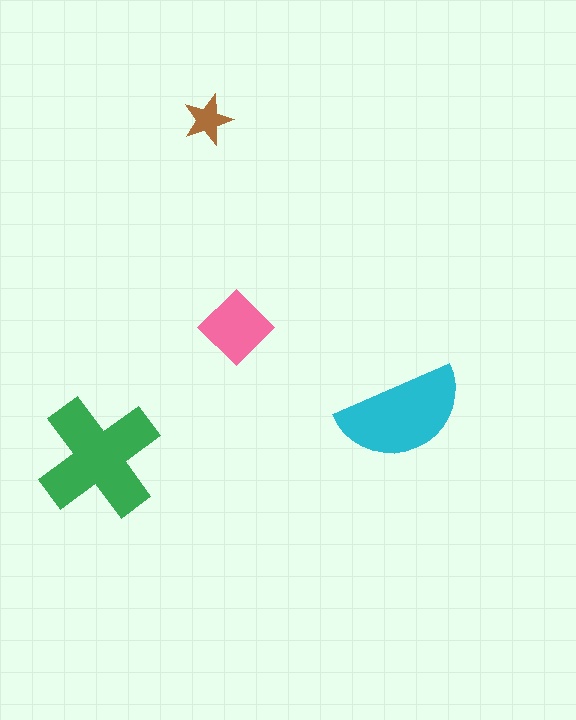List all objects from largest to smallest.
The green cross, the cyan semicircle, the pink diamond, the brown star.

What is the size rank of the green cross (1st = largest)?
1st.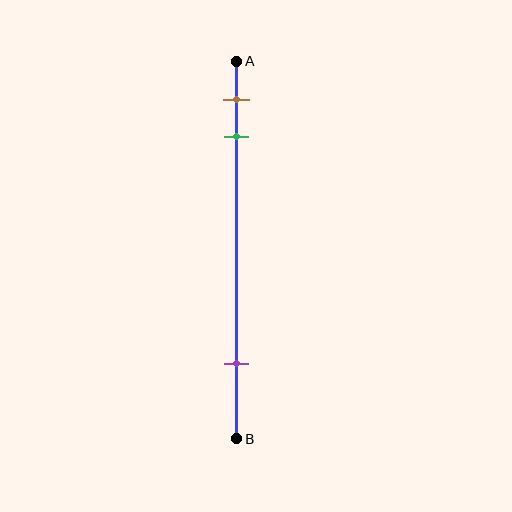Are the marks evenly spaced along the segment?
No, the marks are not evenly spaced.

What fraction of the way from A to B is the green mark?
The green mark is approximately 20% (0.2) of the way from A to B.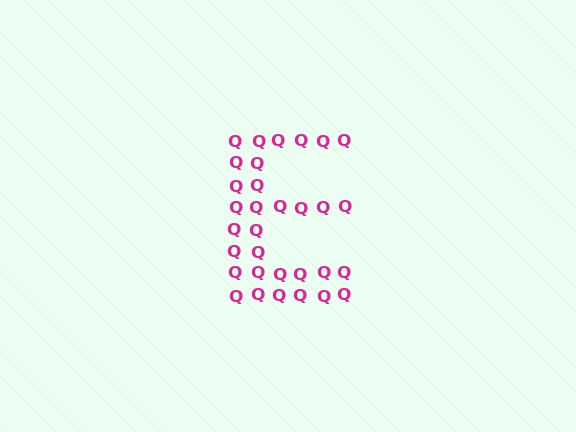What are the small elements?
The small elements are letter Q's.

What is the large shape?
The large shape is the letter E.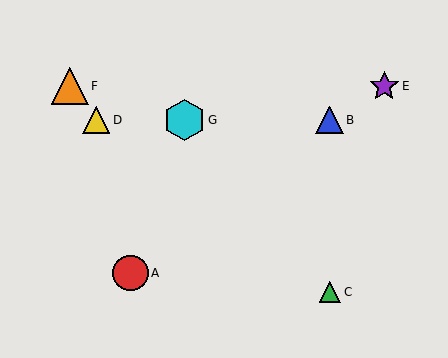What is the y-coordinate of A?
Object A is at y≈273.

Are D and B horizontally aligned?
Yes, both are at y≈120.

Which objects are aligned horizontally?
Objects B, D, G are aligned horizontally.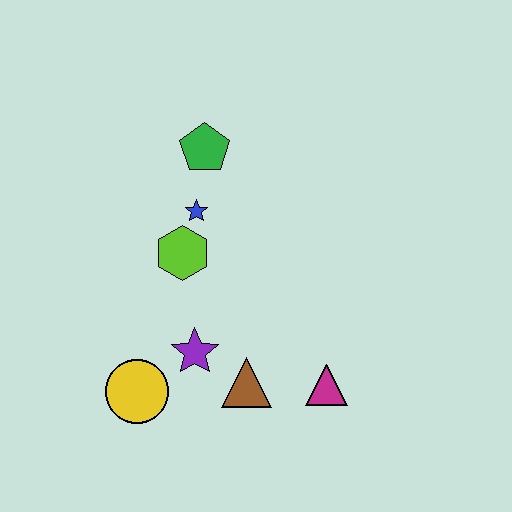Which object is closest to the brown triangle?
The purple star is closest to the brown triangle.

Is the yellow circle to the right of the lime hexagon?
No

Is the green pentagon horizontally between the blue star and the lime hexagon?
No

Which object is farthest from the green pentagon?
The magenta triangle is farthest from the green pentagon.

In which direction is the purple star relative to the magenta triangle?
The purple star is to the left of the magenta triangle.